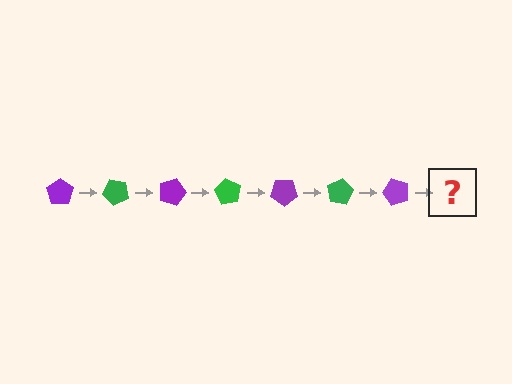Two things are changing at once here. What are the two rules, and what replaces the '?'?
The two rules are that it rotates 45 degrees each step and the color cycles through purple and green. The '?' should be a green pentagon, rotated 315 degrees from the start.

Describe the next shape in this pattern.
It should be a green pentagon, rotated 315 degrees from the start.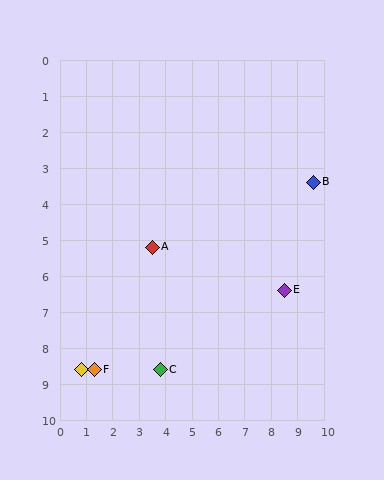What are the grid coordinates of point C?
Point C is at approximately (3.8, 8.6).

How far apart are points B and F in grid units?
Points B and F are about 9.8 grid units apart.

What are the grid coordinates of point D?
Point D is at approximately (0.8, 8.6).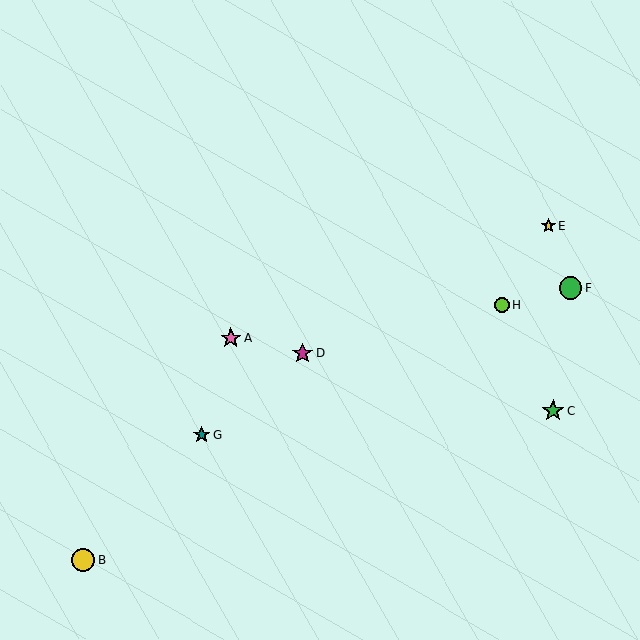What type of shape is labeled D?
Shape D is a magenta star.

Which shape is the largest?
The yellow circle (labeled B) is the largest.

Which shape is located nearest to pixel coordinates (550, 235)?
The yellow star (labeled E) at (549, 226) is nearest to that location.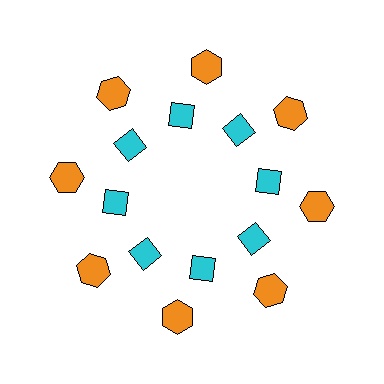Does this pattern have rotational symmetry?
Yes, this pattern has 8-fold rotational symmetry. It looks the same after rotating 45 degrees around the center.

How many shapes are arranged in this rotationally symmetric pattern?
There are 16 shapes, arranged in 8 groups of 2.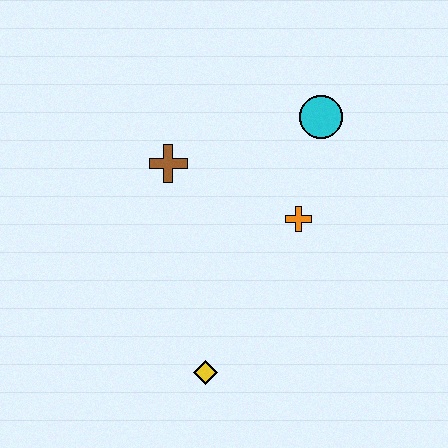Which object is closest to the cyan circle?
The orange cross is closest to the cyan circle.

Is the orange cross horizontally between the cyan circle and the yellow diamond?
Yes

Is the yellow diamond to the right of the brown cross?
Yes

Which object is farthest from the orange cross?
The yellow diamond is farthest from the orange cross.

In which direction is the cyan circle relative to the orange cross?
The cyan circle is above the orange cross.